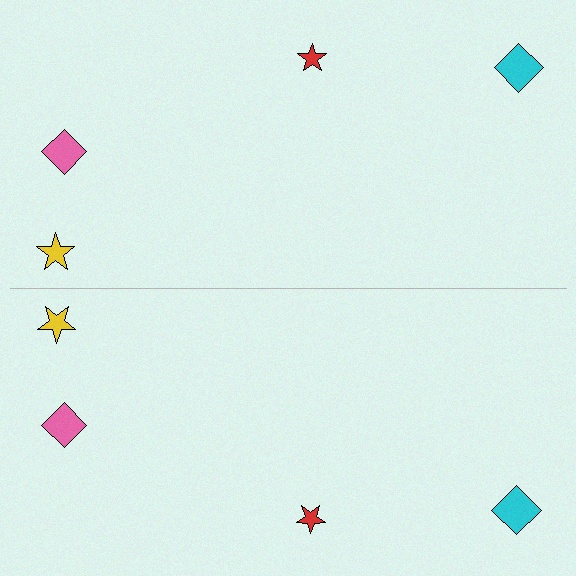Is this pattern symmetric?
Yes, this pattern has bilateral (reflection) symmetry.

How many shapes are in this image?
There are 8 shapes in this image.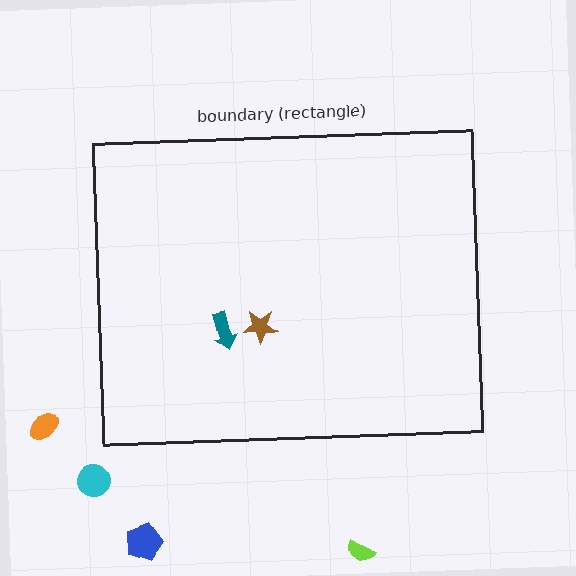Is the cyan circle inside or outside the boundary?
Outside.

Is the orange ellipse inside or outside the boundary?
Outside.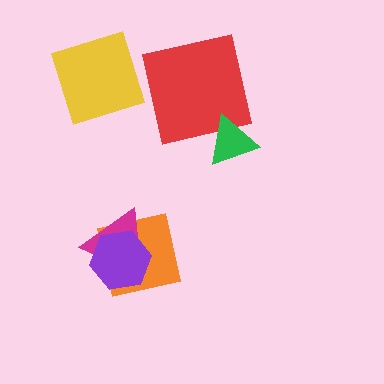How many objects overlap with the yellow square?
0 objects overlap with the yellow square.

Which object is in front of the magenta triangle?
The purple hexagon is in front of the magenta triangle.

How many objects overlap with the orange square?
2 objects overlap with the orange square.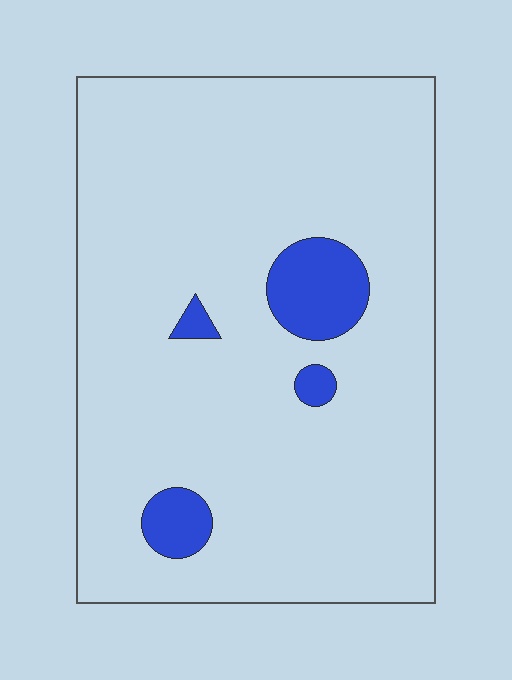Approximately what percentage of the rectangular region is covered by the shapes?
Approximately 10%.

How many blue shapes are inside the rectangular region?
4.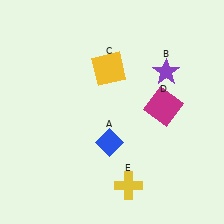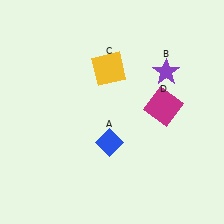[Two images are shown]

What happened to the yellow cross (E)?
The yellow cross (E) was removed in Image 2. It was in the bottom-right area of Image 1.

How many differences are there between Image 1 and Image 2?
There is 1 difference between the two images.